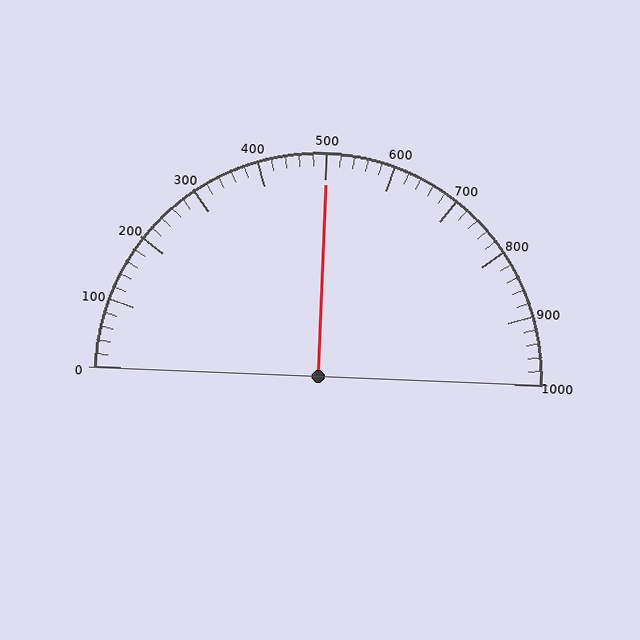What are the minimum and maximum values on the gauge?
The gauge ranges from 0 to 1000.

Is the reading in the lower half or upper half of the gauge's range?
The reading is in the upper half of the range (0 to 1000).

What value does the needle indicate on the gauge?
The needle indicates approximately 500.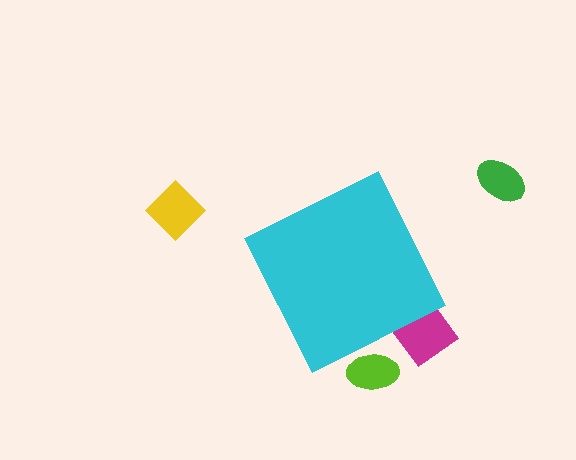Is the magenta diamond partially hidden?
Yes, the magenta diamond is partially hidden behind the cyan diamond.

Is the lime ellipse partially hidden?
Yes, the lime ellipse is partially hidden behind the cyan diamond.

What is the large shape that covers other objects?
A cyan diamond.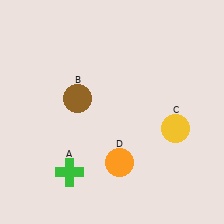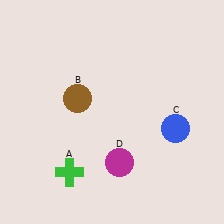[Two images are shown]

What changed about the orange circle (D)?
In Image 1, D is orange. In Image 2, it changed to magenta.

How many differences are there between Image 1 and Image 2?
There are 2 differences between the two images.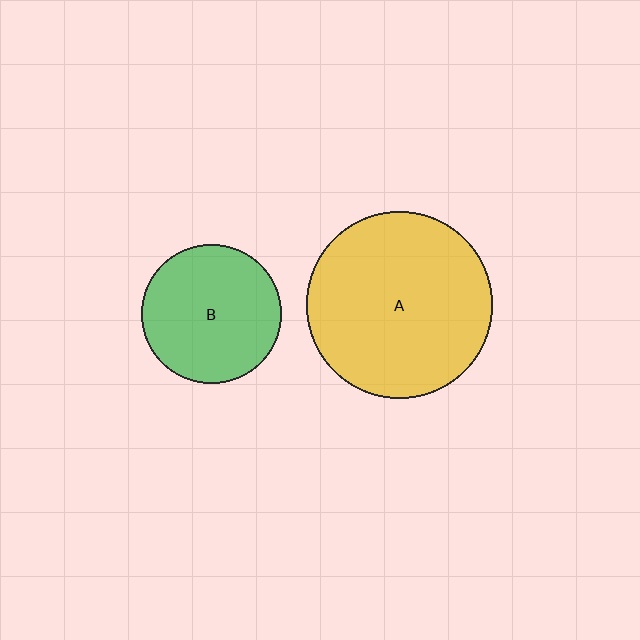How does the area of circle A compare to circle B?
Approximately 1.8 times.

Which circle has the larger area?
Circle A (yellow).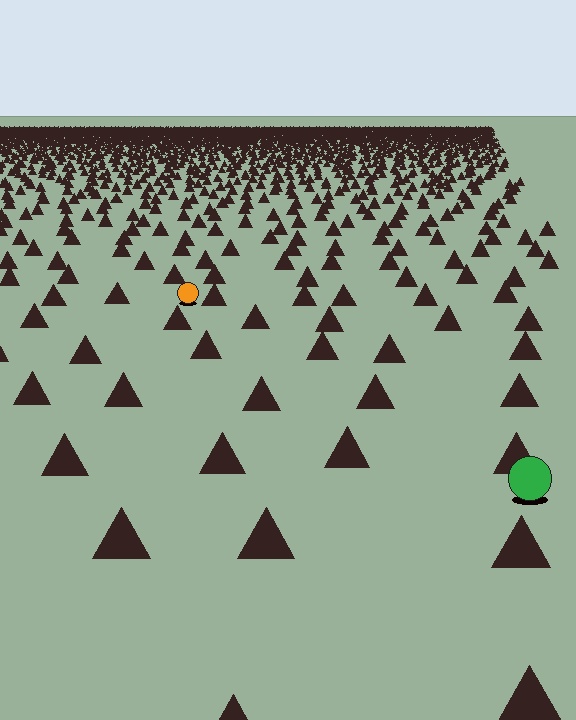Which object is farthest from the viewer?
The orange circle is farthest from the viewer. It appears smaller and the ground texture around it is denser.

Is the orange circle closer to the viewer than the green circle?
No. The green circle is closer — you can tell from the texture gradient: the ground texture is coarser near it.